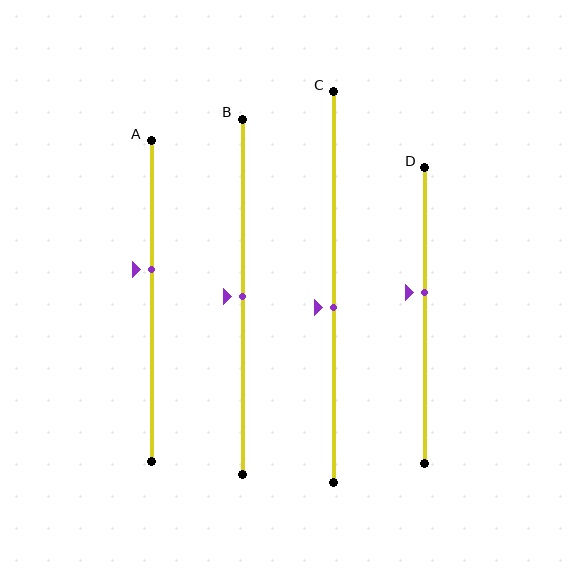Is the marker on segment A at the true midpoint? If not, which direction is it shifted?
No, the marker on segment A is shifted upward by about 10% of the segment length.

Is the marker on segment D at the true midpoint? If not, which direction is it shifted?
No, the marker on segment D is shifted upward by about 8% of the segment length.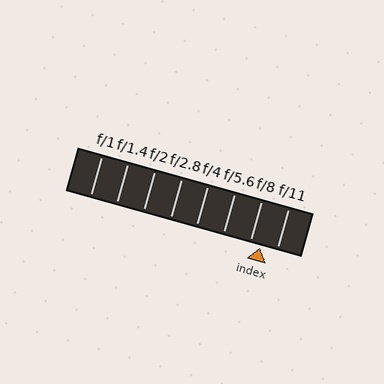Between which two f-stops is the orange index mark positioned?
The index mark is between f/8 and f/11.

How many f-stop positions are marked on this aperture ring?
There are 8 f-stop positions marked.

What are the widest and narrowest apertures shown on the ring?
The widest aperture shown is f/1 and the narrowest is f/11.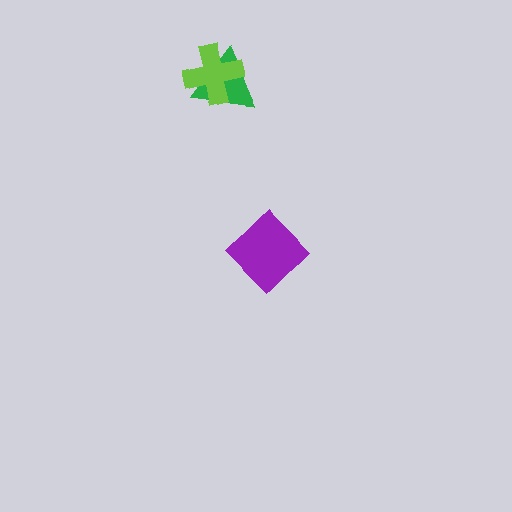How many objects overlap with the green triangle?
1 object overlaps with the green triangle.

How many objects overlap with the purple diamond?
0 objects overlap with the purple diamond.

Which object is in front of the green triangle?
The lime cross is in front of the green triangle.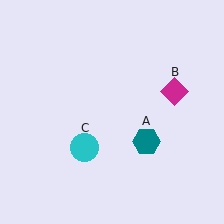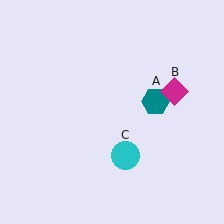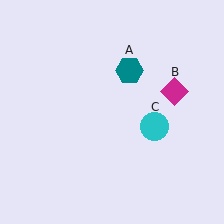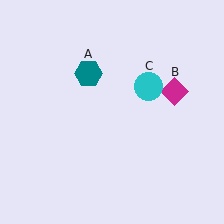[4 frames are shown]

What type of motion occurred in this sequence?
The teal hexagon (object A), cyan circle (object C) rotated counterclockwise around the center of the scene.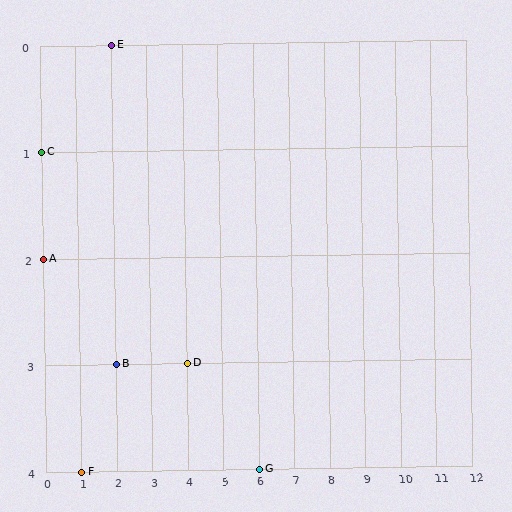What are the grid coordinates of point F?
Point F is at grid coordinates (1, 4).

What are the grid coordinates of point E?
Point E is at grid coordinates (2, 0).